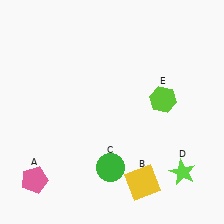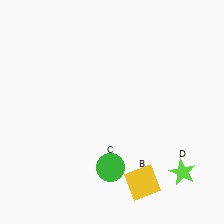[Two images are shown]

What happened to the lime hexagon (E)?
The lime hexagon (E) was removed in Image 2. It was in the top-right area of Image 1.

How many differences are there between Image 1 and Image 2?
There are 2 differences between the two images.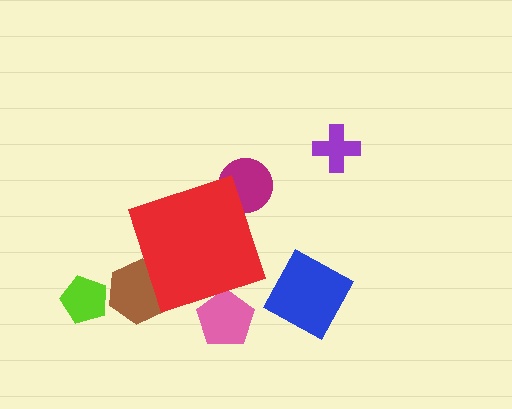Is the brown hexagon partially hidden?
Yes, the brown hexagon is partially hidden behind the red diamond.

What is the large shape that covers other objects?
A red diamond.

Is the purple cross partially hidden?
No, the purple cross is fully visible.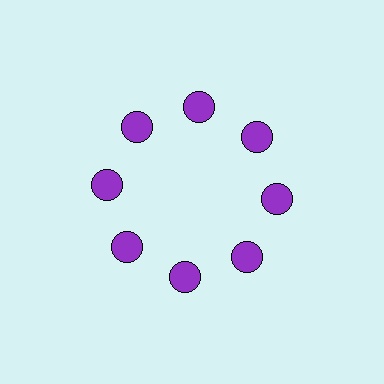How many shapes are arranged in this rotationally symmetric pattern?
There are 8 shapes, arranged in 8 groups of 1.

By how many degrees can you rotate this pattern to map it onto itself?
The pattern maps onto itself every 45 degrees of rotation.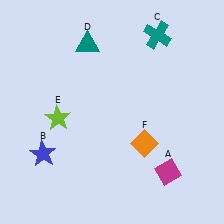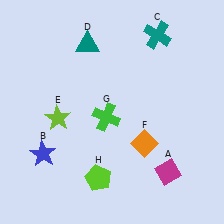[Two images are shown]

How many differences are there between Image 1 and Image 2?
There are 2 differences between the two images.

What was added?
A green cross (G), a lime pentagon (H) were added in Image 2.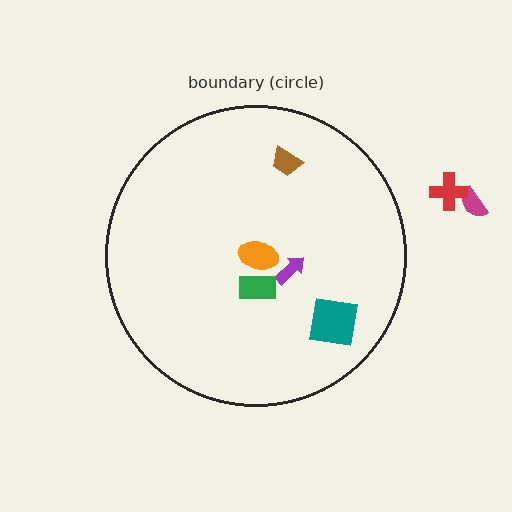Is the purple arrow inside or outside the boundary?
Inside.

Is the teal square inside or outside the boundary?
Inside.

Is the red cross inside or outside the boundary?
Outside.